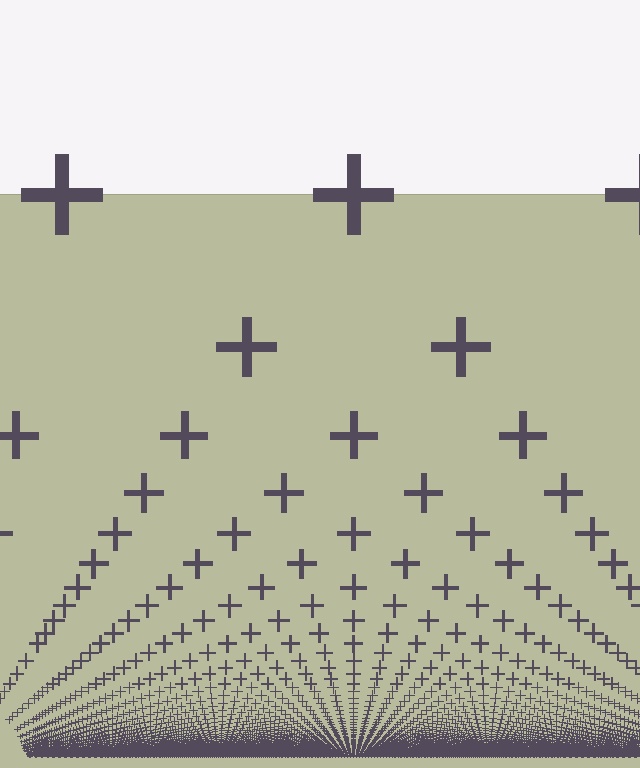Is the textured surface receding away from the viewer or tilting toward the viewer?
The surface appears to tilt toward the viewer. Texture elements get larger and sparser toward the top.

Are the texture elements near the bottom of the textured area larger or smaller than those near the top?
Smaller. The gradient is inverted — elements near the bottom are smaller and denser.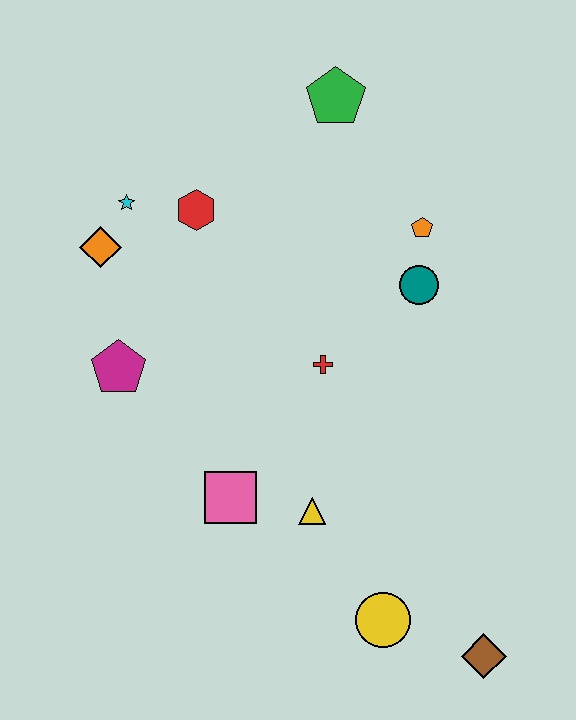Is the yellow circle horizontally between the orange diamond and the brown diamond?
Yes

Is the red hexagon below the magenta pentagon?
No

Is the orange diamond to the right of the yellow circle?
No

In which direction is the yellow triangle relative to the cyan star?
The yellow triangle is below the cyan star.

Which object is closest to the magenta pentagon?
The orange diamond is closest to the magenta pentagon.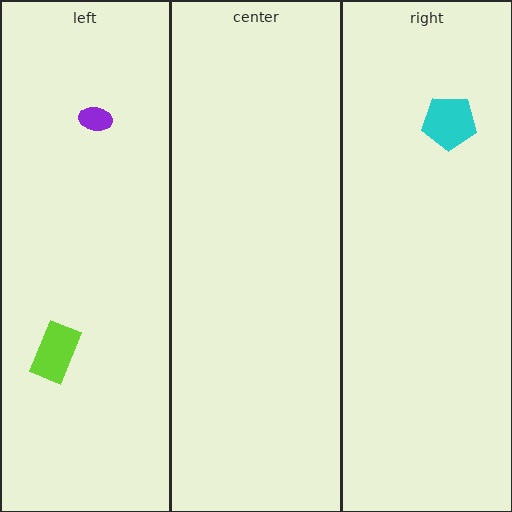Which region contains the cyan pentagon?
The right region.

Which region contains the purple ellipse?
The left region.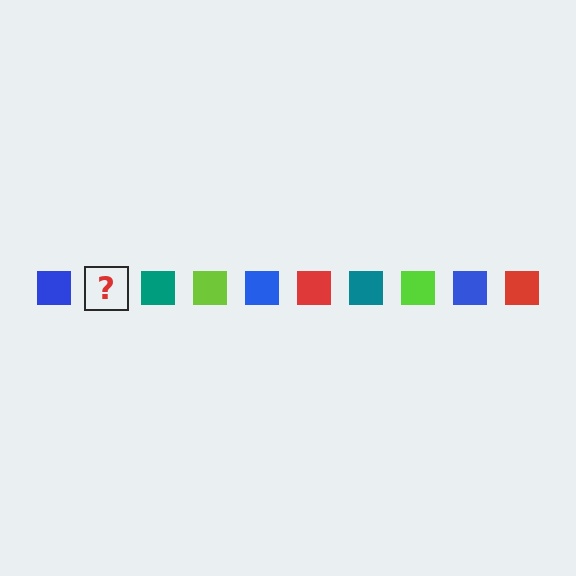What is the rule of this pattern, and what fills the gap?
The rule is that the pattern cycles through blue, red, teal, lime squares. The gap should be filled with a red square.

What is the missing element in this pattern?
The missing element is a red square.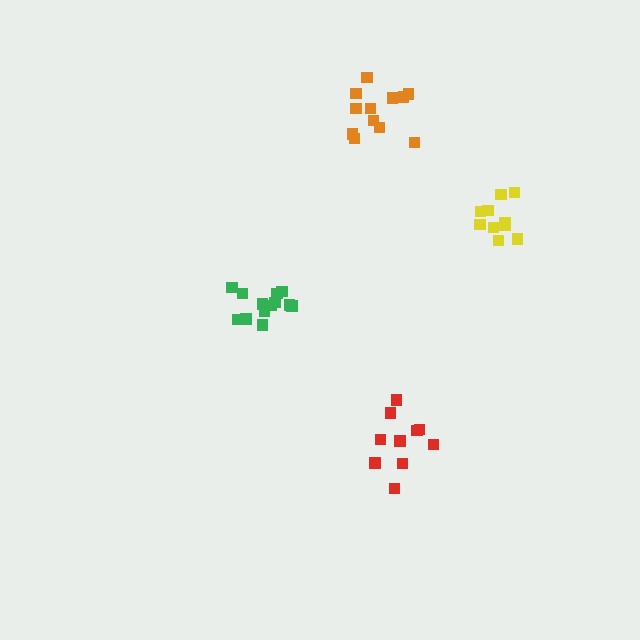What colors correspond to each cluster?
The clusters are colored: green, yellow, orange, red.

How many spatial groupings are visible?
There are 4 spatial groupings.